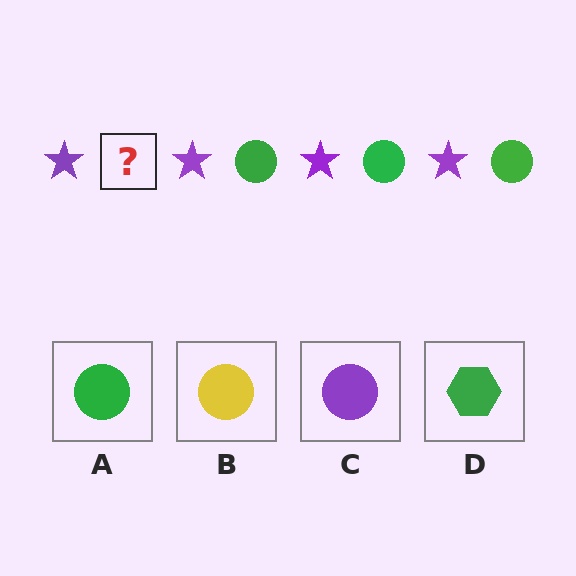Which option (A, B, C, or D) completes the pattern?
A.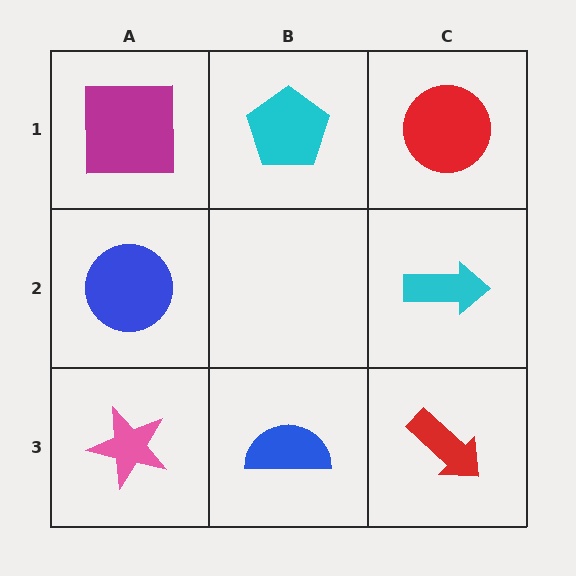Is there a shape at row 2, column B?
No, that cell is empty.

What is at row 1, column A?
A magenta square.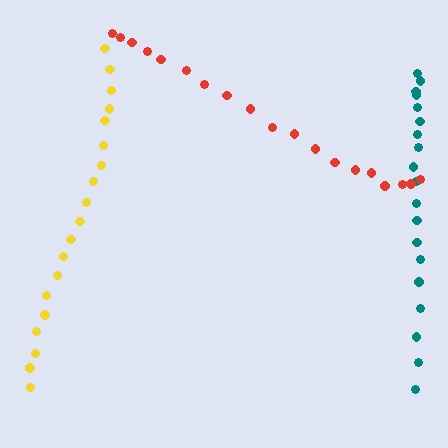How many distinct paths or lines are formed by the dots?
There are 3 distinct paths.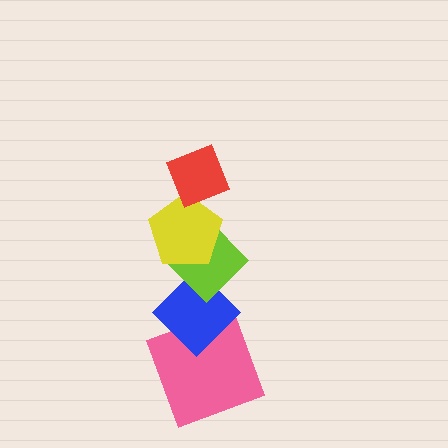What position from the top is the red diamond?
The red diamond is 1st from the top.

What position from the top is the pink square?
The pink square is 5th from the top.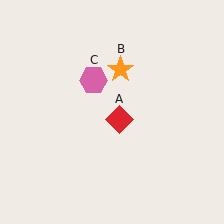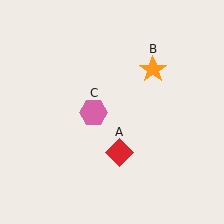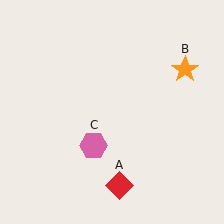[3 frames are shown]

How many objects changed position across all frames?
3 objects changed position: red diamond (object A), orange star (object B), pink hexagon (object C).